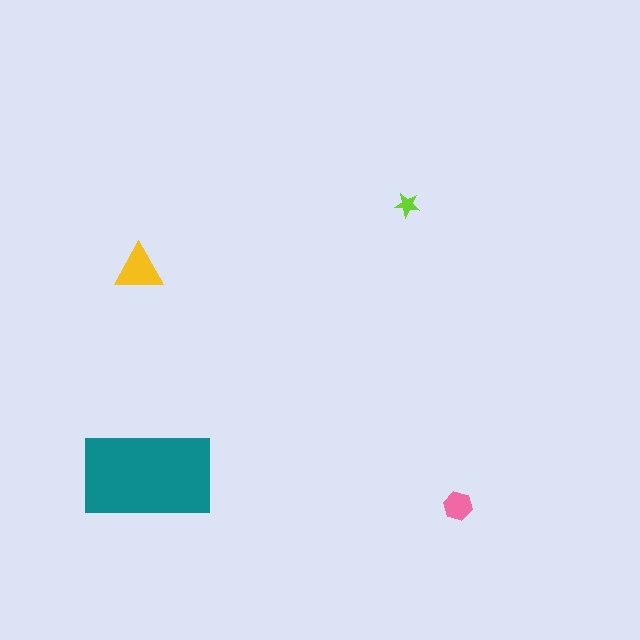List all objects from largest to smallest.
The teal rectangle, the yellow triangle, the pink hexagon, the lime star.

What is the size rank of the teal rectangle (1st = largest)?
1st.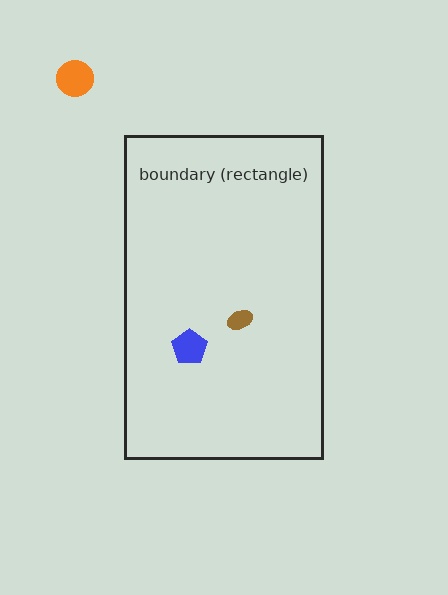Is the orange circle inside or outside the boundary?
Outside.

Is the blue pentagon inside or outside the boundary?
Inside.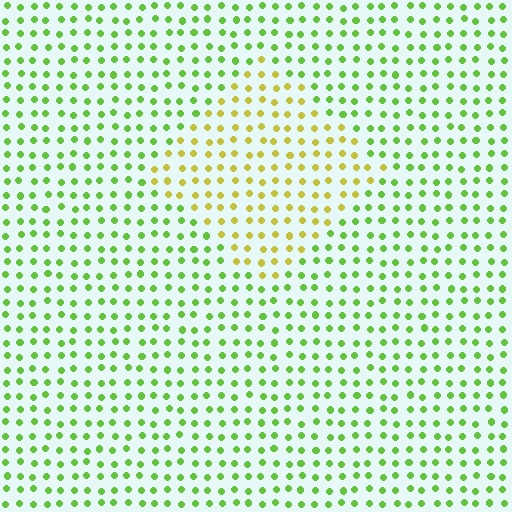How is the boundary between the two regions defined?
The boundary is defined purely by a slight shift in hue (about 44 degrees). Spacing, size, and orientation are identical on both sides.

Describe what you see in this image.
The image is filled with small lime elements in a uniform arrangement. A diamond-shaped region is visible where the elements are tinted to a slightly different hue, forming a subtle color boundary.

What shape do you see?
I see a diamond.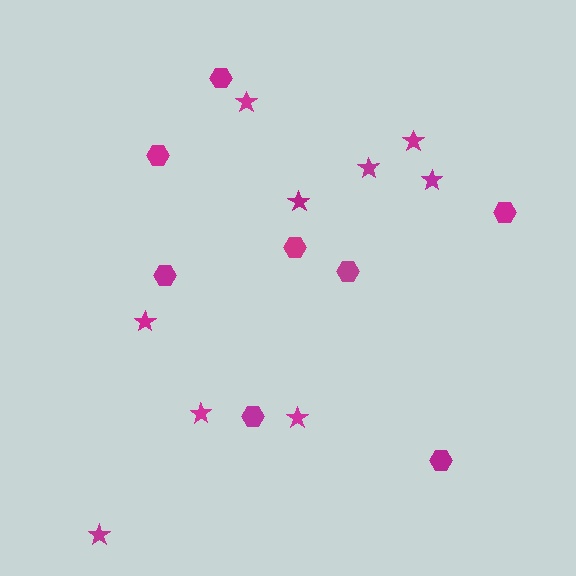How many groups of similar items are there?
There are 2 groups: one group of hexagons (8) and one group of stars (9).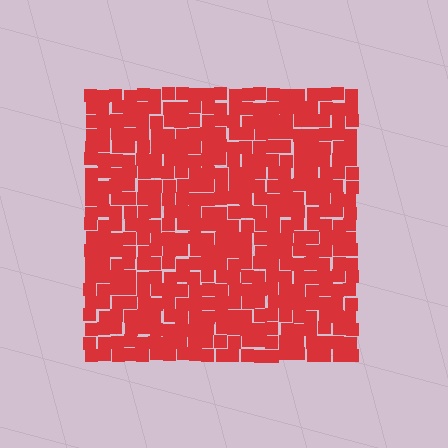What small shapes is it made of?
It is made of small squares.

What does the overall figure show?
The overall figure shows a square.